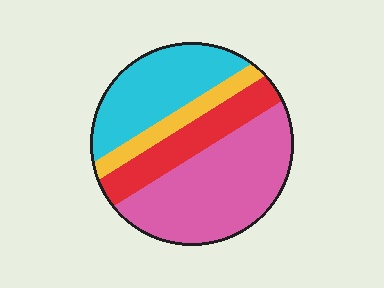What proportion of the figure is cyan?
Cyan takes up between a quarter and a half of the figure.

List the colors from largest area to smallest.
From largest to smallest: pink, cyan, red, yellow.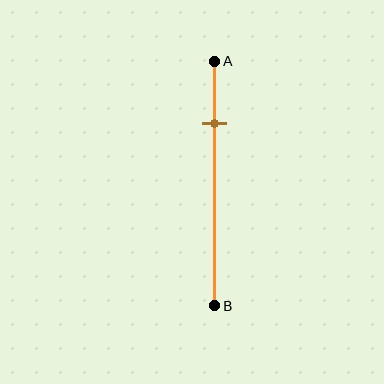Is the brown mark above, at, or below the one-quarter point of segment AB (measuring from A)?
The brown mark is approximately at the one-quarter point of segment AB.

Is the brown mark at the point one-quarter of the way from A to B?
Yes, the mark is approximately at the one-quarter point.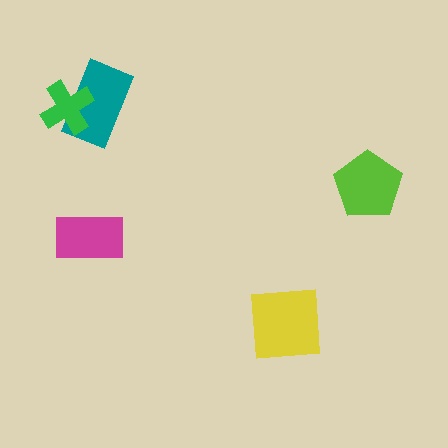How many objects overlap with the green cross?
1 object overlaps with the green cross.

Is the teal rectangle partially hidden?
Yes, it is partially covered by another shape.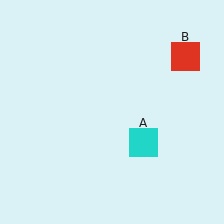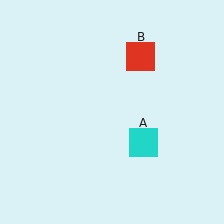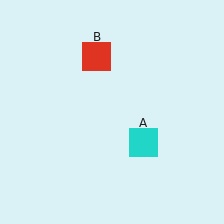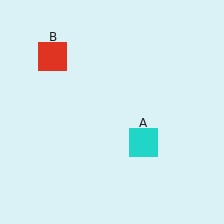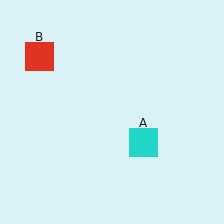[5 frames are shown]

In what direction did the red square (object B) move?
The red square (object B) moved left.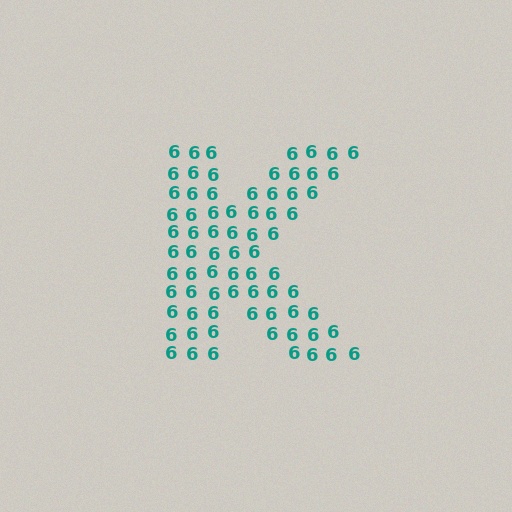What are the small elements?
The small elements are digit 6's.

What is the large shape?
The large shape is the letter K.